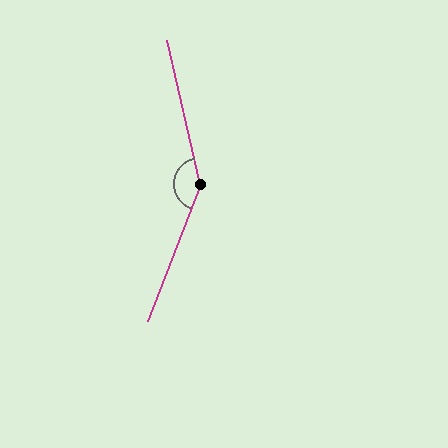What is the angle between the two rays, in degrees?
Approximately 145 degrees.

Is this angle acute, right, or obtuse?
It is obtuse.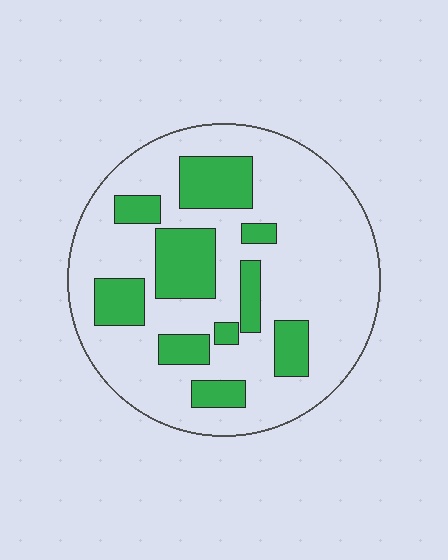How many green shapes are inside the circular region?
10.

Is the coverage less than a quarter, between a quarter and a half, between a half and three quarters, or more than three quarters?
Between a quarter and a half.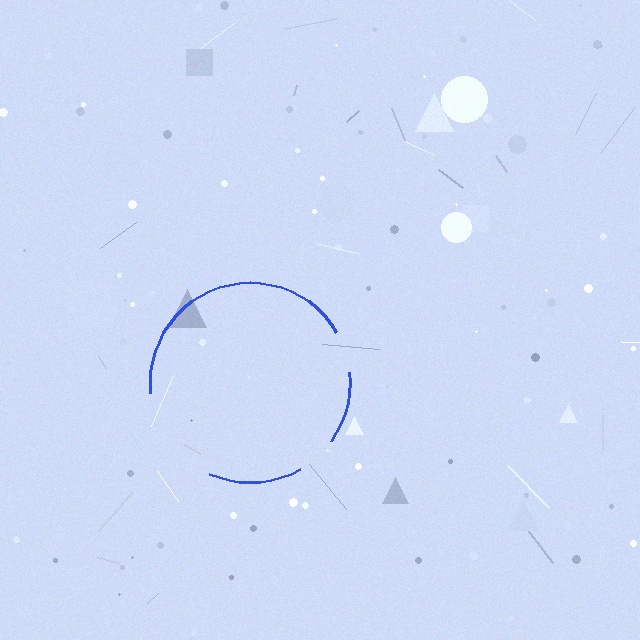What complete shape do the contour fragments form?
The contour fragments form a circle.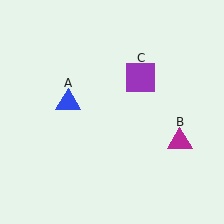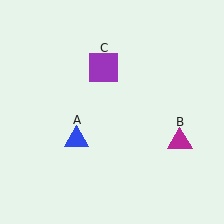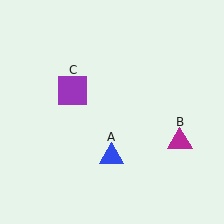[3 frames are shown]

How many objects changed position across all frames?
2 objects changed position: blue triangle (object A), purple square (object C).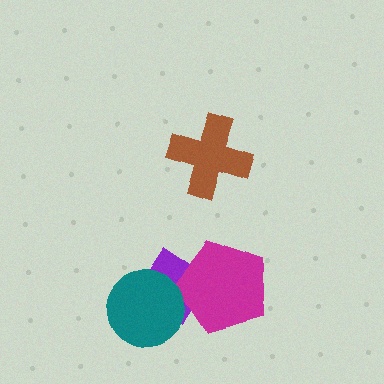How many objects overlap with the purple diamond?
2 objects overlap with the purple diamond.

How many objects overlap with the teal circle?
1 object overlaps with the teal circle.